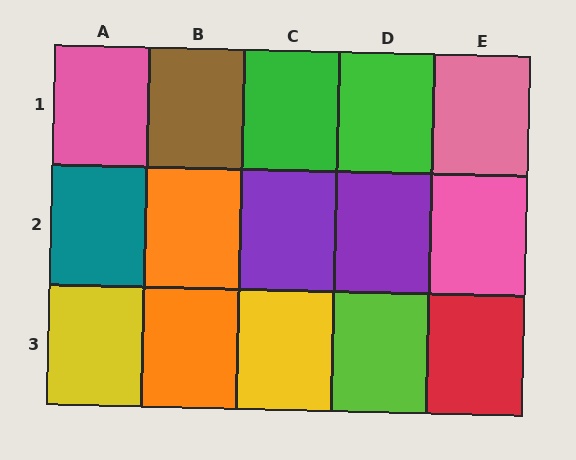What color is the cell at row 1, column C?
Green.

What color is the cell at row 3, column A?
Yellow.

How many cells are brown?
1 cell is brown.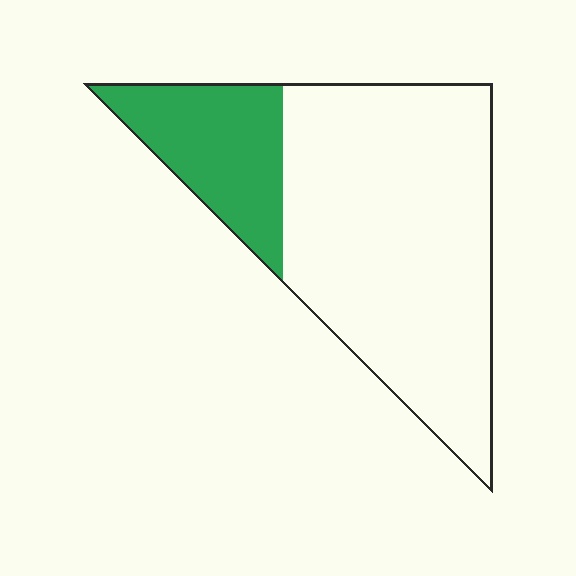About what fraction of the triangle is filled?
About one quarter (1/4).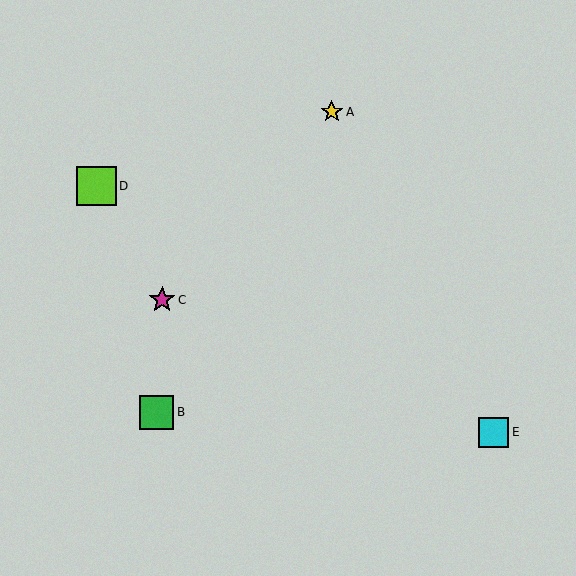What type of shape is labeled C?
Shape C is a magenta star.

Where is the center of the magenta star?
The center of the magenta star is at (162, 300).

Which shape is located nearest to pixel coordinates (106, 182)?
The lime square (labeled D) at (96, 186) is nearest to that location.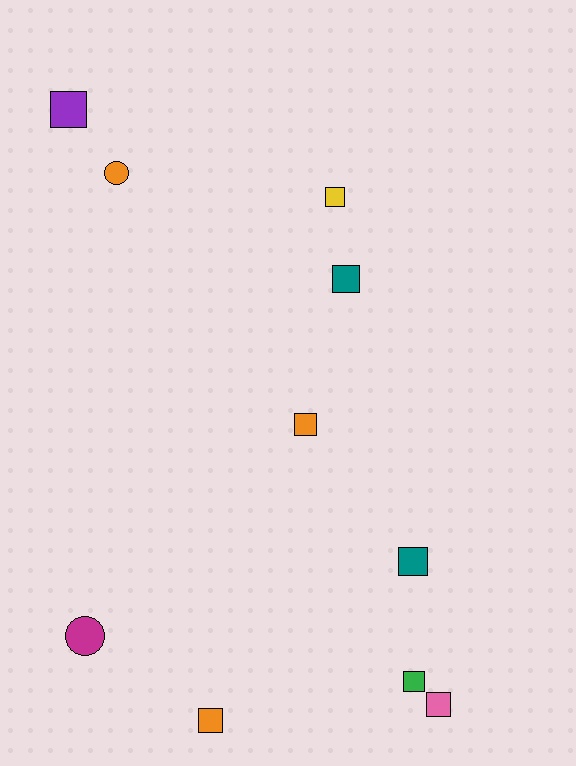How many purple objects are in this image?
There is 1 purple object.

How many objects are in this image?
There are 10 objects.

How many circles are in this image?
There are 2 circles.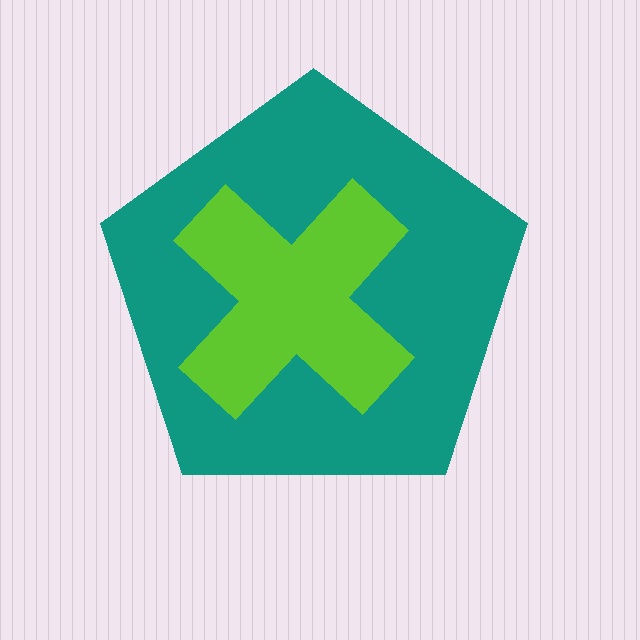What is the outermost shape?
The teal pentagon.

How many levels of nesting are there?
2.